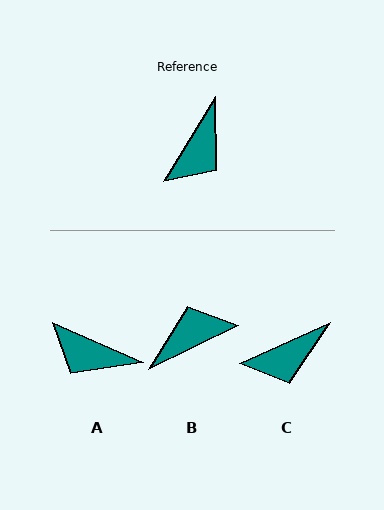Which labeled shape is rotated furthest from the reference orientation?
B, about 147 degrees away.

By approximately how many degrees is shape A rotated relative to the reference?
Approximately 82 degrees clockwise.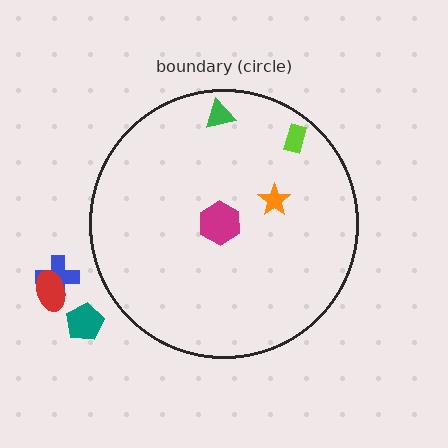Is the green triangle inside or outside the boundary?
Inside.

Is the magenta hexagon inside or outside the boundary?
Inside.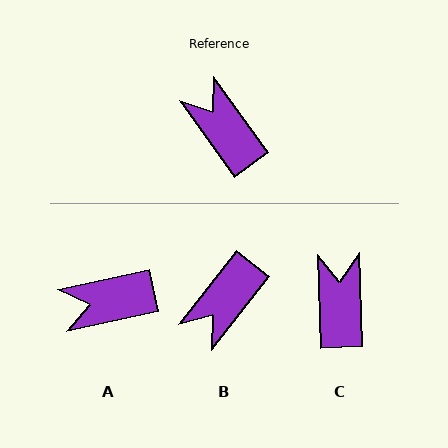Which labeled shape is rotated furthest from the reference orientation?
B, about 106 degrees away.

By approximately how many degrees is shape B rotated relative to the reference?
Approximately 106 degrees counter-clockwise.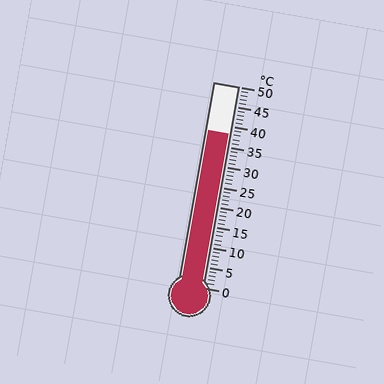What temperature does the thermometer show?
The thermometer shows approximately 38°C.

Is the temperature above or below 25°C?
The temperature is above 25°C.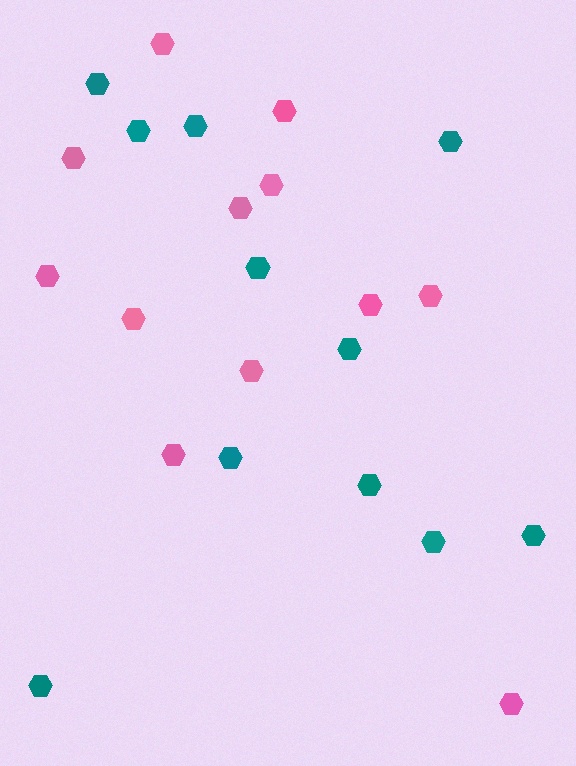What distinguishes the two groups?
There are 2 groups: one group of pink hexagons (12) and one group of teal hexagons (11).